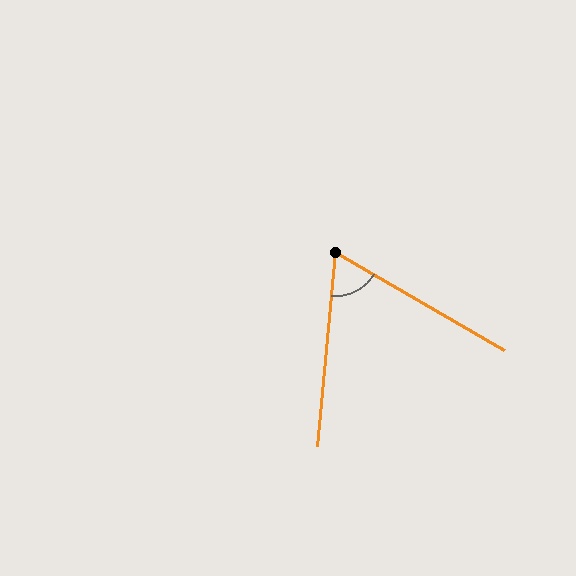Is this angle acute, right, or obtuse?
It is acute.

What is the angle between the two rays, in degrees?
Approximately 65 degrees.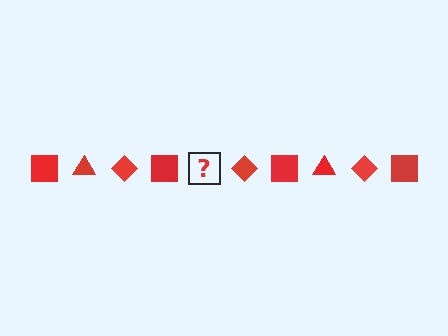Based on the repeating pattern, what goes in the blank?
The blank should be a red triangle.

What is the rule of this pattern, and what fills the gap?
The rule is that the pattern cycles through square, triangle, diamond shapes in red. The gap should be filled with a red triangle.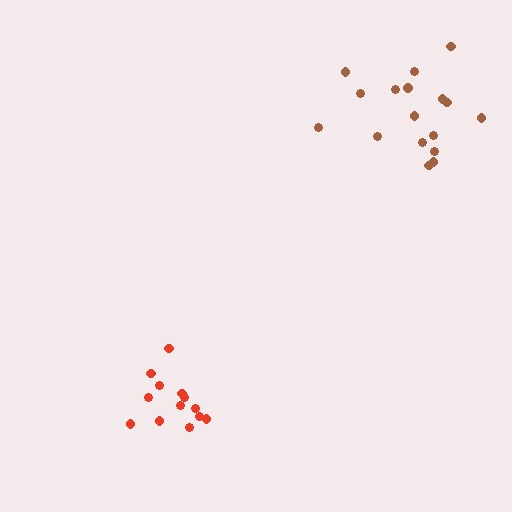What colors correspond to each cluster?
The clusters are colored: red, brown.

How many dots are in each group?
Group 1: 13 dots, Group 2: 17 dots (30 total).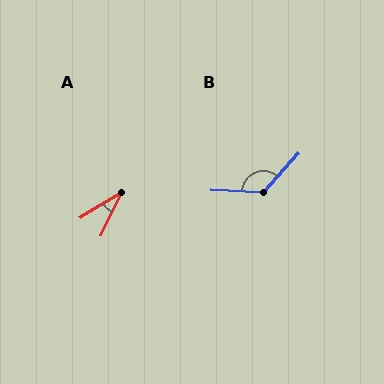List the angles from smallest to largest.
A (33°), B (129°).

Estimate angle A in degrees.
Approximately 33 degrees.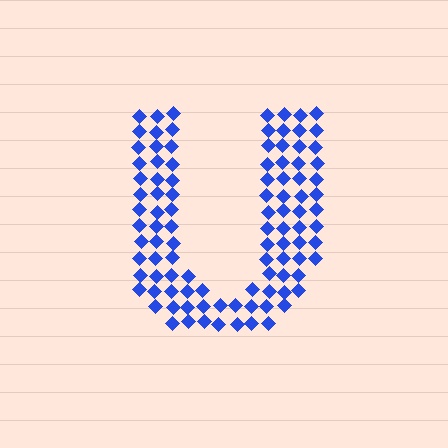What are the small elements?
The small elements are diamonds.